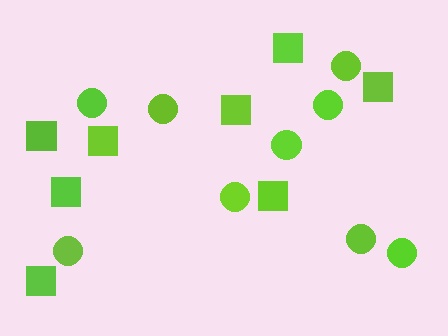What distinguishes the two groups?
There are 2 groups: one group of circles (9) and one group of squares (8).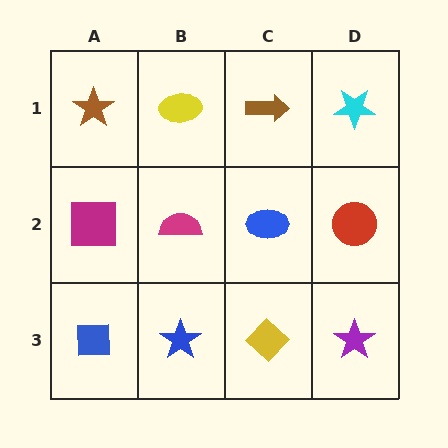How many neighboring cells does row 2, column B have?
4.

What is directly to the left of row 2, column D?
A blue ellipse.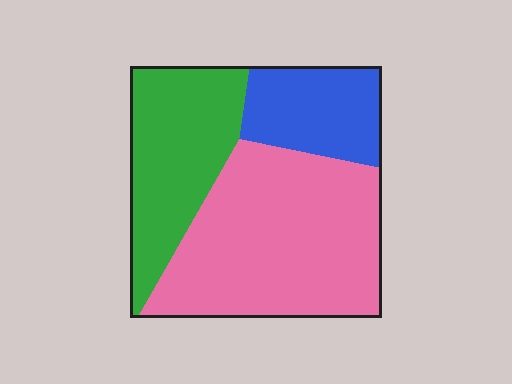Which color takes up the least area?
Blue, at roughly 20%.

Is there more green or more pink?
Pink.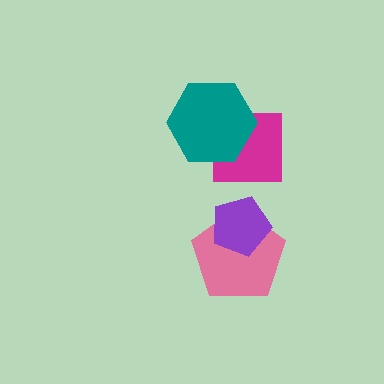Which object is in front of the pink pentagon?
The purple pentagon is in front of the pink pentagon.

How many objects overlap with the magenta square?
1 object overlaps with the magenta square.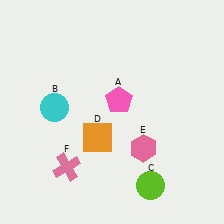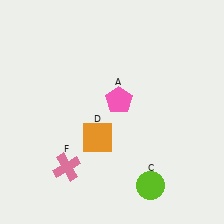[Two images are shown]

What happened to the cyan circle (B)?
The cyan circle (B) was removed in Image 2. It was in the top-left area of Image 1.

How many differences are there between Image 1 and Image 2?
There are 2 differences between the two images.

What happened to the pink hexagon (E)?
The pink hexagon (E) was removed in Image 2. It was in the bottom-right area of Image 1.